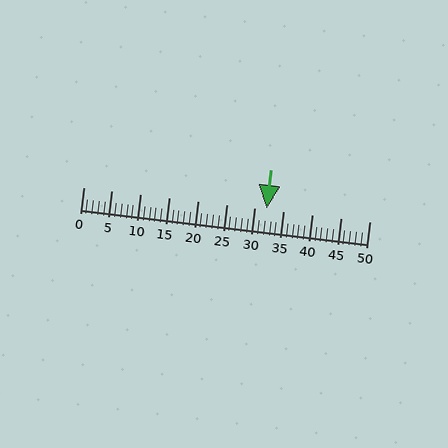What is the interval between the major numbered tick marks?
The major tick marks are spaced 5 units apart.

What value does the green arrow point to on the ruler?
The green arrow points to approximately 32.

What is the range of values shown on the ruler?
The ruler shows values from 0 to 50.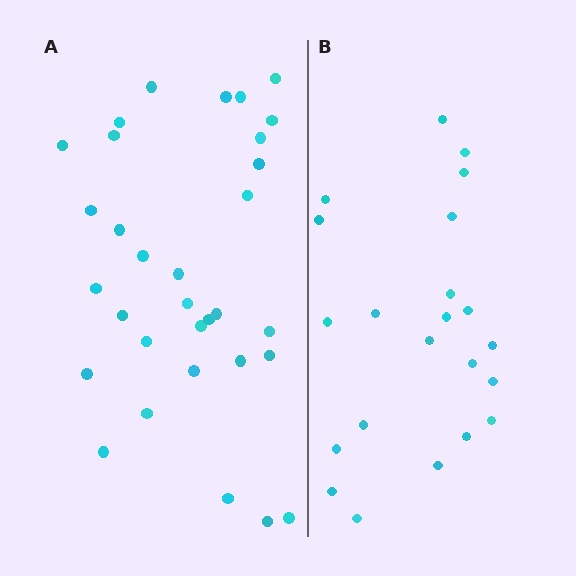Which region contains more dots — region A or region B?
Region A (the left region) has more dots.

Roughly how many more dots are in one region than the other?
Region A has roughly 10 or so more dots than region B.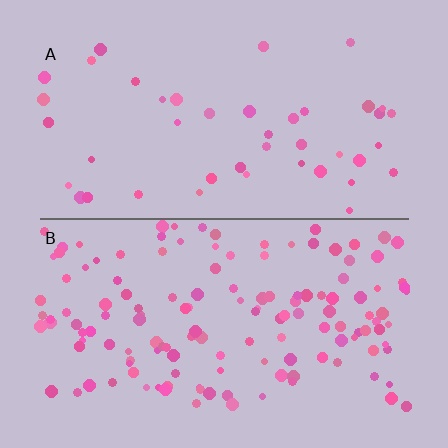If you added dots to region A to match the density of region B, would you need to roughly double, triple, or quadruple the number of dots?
Approximately triple.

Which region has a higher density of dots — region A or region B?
B (the bottom).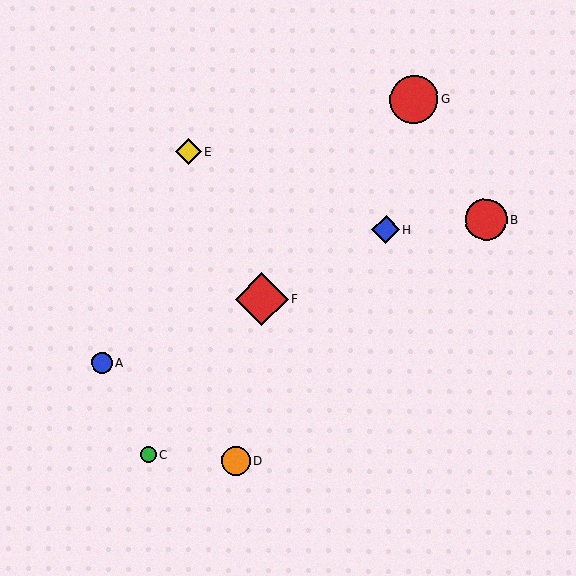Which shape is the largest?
The red diamond (labeled F) is the largest.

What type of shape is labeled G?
Shape G is a red circle.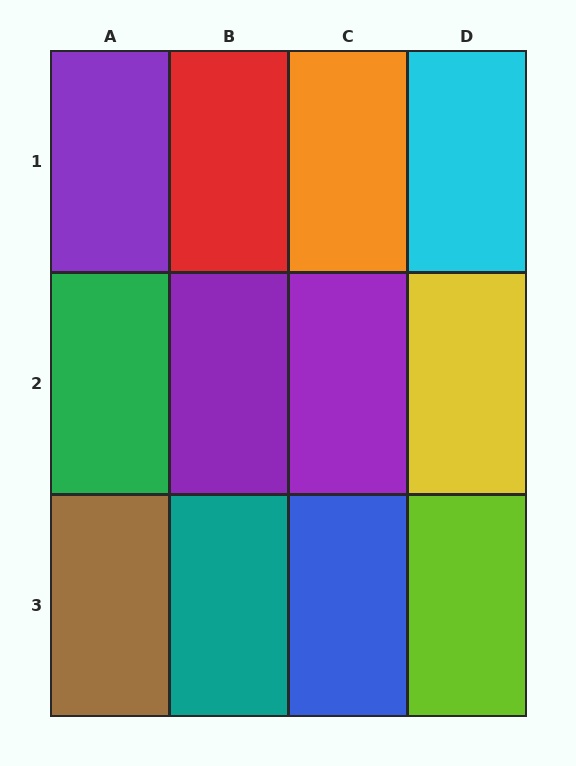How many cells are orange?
1 cell is orange.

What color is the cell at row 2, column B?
Purple.